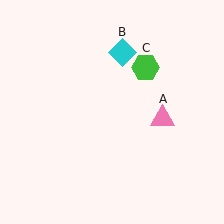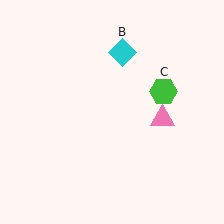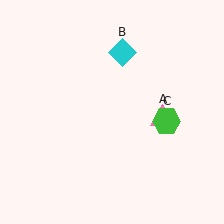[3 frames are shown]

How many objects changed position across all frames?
1 object changed position: green hexagon (object C).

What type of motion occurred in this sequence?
The green hexagon (object C) rotated clockwise around the center of the scene.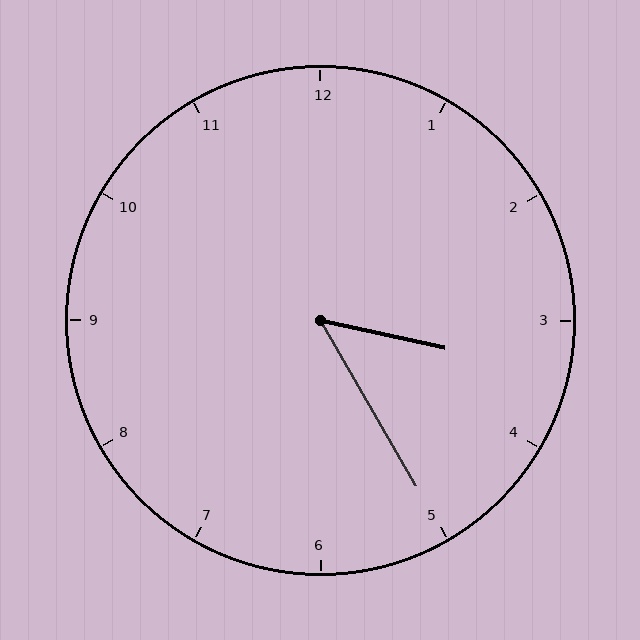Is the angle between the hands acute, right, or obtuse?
It is acute.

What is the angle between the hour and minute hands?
Approximately 48 degrees.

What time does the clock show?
3:25.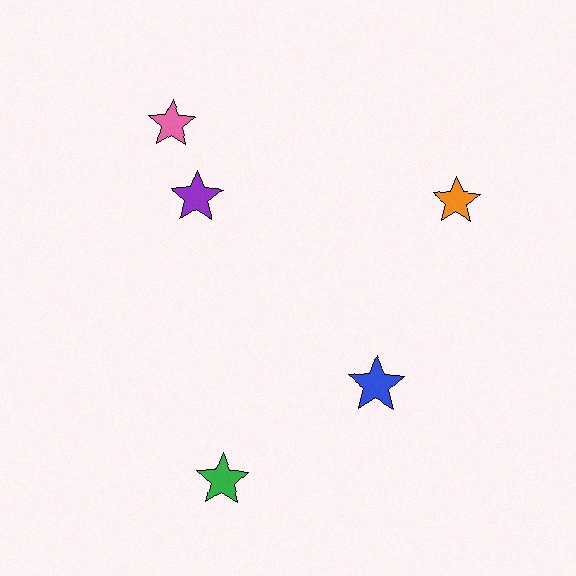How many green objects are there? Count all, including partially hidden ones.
There is 1 green object.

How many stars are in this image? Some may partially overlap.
There are 5 stars.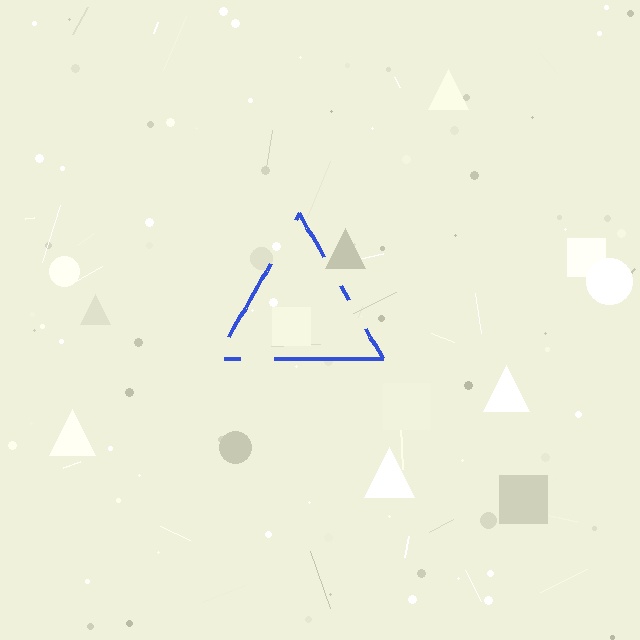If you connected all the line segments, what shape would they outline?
They would outline a triangle.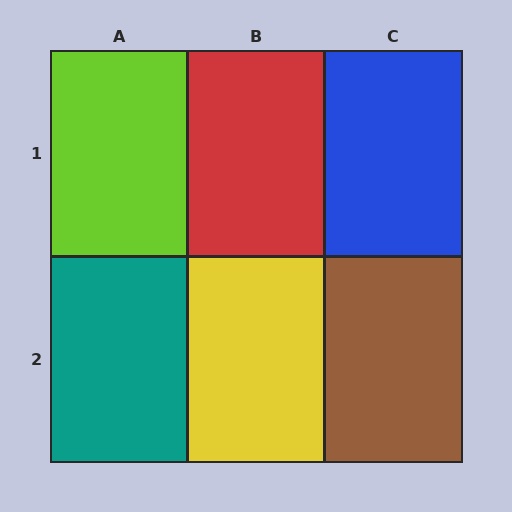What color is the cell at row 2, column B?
Yellow.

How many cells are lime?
1 cell is lime.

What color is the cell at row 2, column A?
Teal.